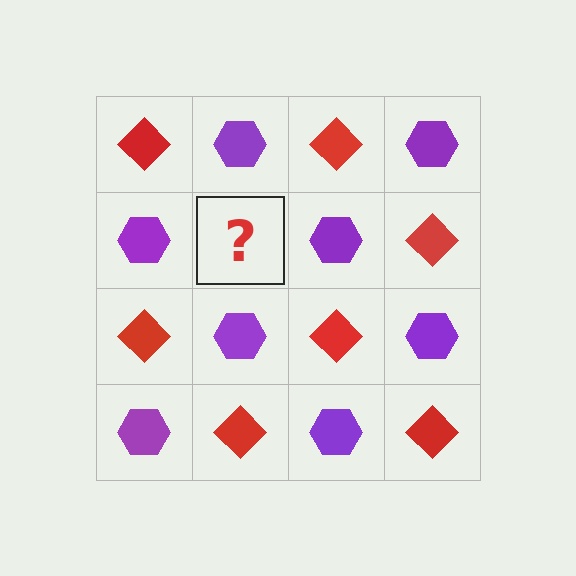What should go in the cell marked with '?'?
The missing cell should contain a red diamond.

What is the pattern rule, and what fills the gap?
The rule is that it alternates red diamond and purple hexagon in a checkerboard pattern. The gap should be filled with a red diamond.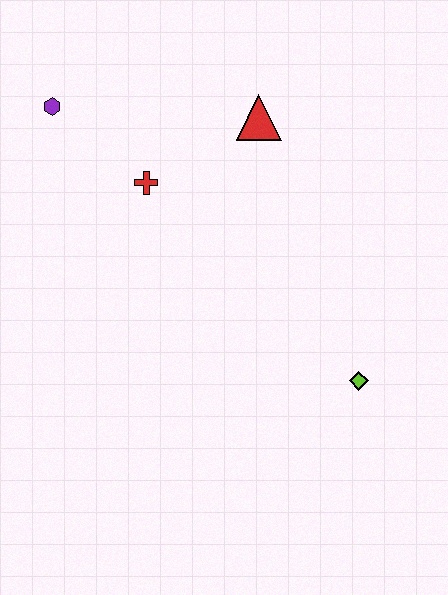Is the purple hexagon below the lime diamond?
No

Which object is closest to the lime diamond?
The red triangle is closest to the lime diamond.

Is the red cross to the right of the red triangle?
No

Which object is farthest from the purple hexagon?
The lime diamond is farthest from the purple hexagon.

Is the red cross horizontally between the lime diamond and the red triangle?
No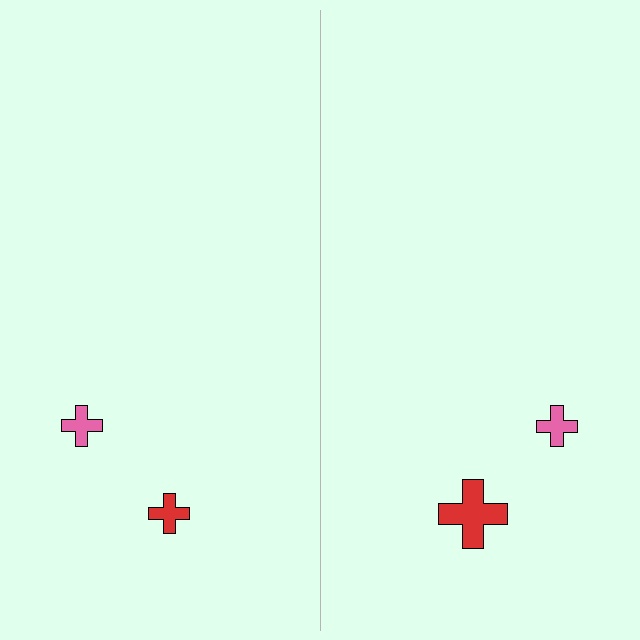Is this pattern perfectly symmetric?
No, the pattern is not perfectly symmetric. The red cross on the right side has a different size than its mirror counterpart.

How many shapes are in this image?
There are 4 shapes in this image.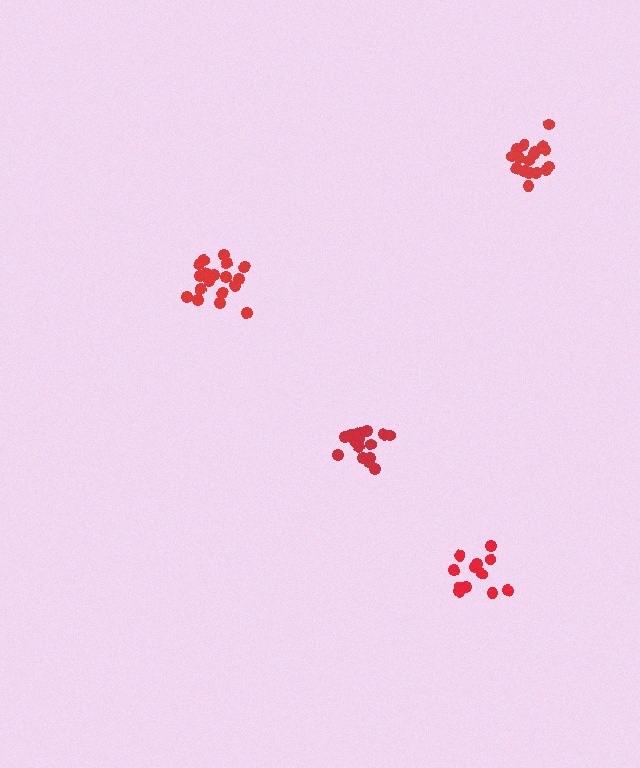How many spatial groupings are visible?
There are 4 spatial groupings.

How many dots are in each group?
Group 1: 17 dots, Group 2: 13 dots, Group 3: 18 dots, Group 4: 17 dots (65 total).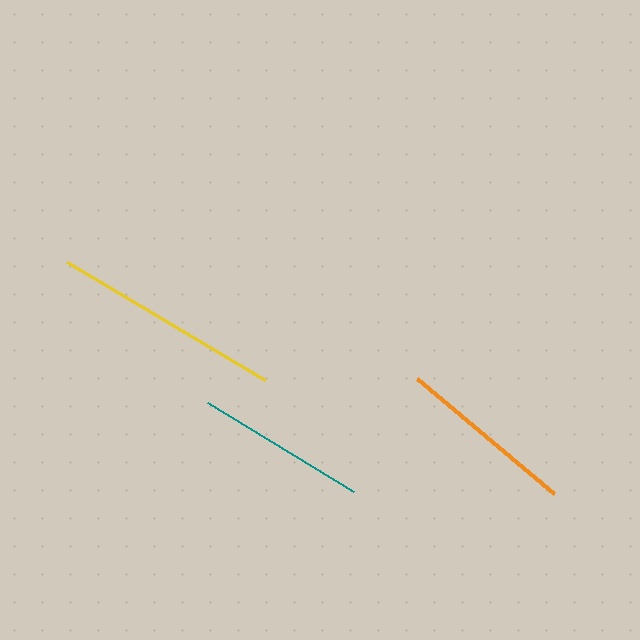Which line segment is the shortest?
The teal line is the shortest at approximately 171 pixels.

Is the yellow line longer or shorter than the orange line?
The yellow line is longer than the orange line.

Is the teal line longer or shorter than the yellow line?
The yellow line is longer than the teal line.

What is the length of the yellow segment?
The yellow segment is approximately 230 pixels long.